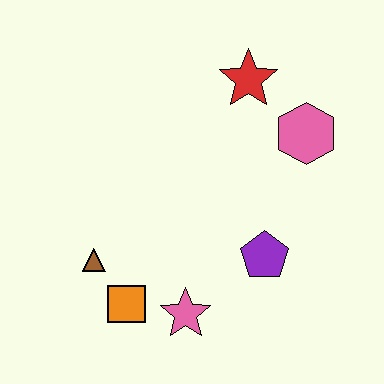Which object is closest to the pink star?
The orange square is closest to the pink star.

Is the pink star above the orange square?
No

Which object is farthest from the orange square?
The red star is farthest from the orange square.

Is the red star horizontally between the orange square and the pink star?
No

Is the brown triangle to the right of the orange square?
No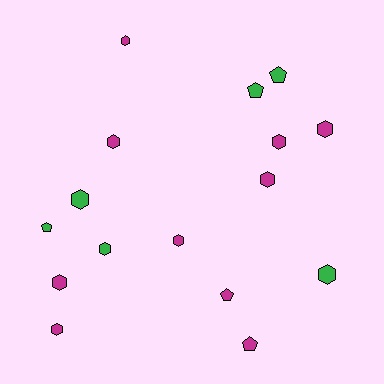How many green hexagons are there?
There are 3 green hexagons.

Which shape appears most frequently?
Hexagon, with 11 objects.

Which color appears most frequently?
Magenta, with 10 objects.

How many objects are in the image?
There are 16 objects.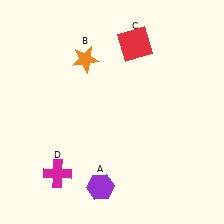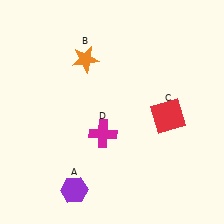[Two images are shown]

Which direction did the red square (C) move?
The red square (C) moved down.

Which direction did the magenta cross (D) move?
The magenta cross (D) moved right.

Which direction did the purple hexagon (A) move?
The purple hexagon (A) moved left.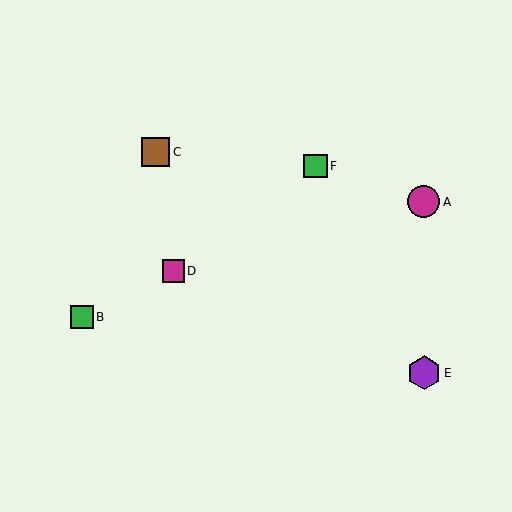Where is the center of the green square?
The center of the green square is at (82, 317).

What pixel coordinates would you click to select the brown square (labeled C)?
Click at (155, 152) to select the brown square C.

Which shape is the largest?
The purple hexagon (labeled E) is the largest.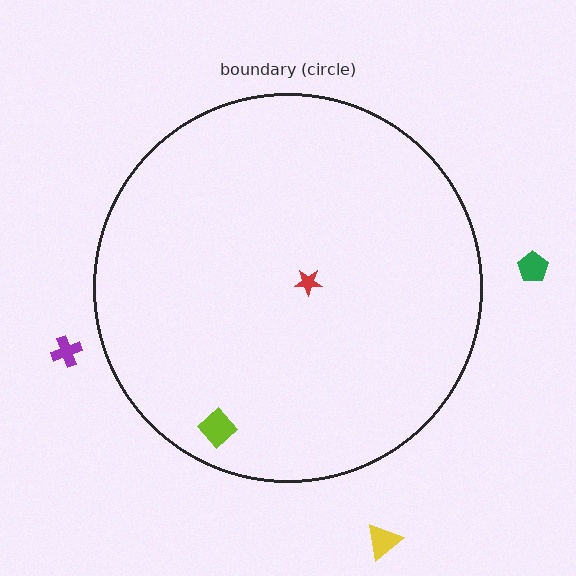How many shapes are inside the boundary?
2 inside, 3 outside.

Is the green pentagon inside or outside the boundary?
Outside.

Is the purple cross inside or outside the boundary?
Outside.